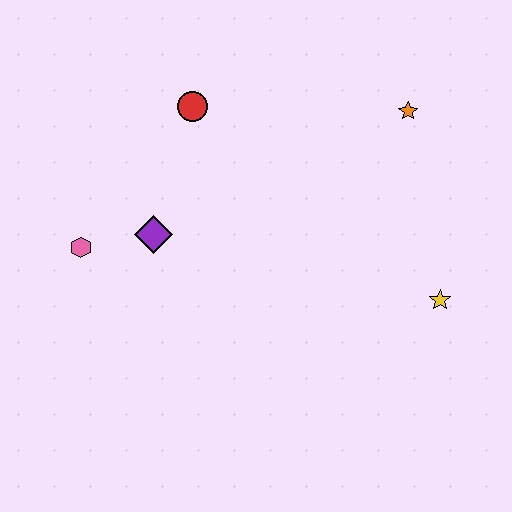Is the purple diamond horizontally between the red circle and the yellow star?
No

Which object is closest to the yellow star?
The orange star is closest to the yellow star.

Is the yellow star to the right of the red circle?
Yes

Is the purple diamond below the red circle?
Yes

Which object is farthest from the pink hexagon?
The yellow star is farthest from the pink hexagon.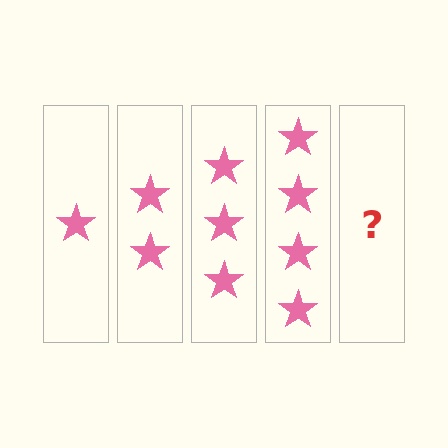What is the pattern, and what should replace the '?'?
The pattern is that each step adds one more star. The '?' should be 5 stars.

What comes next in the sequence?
The next element should be 5 stars.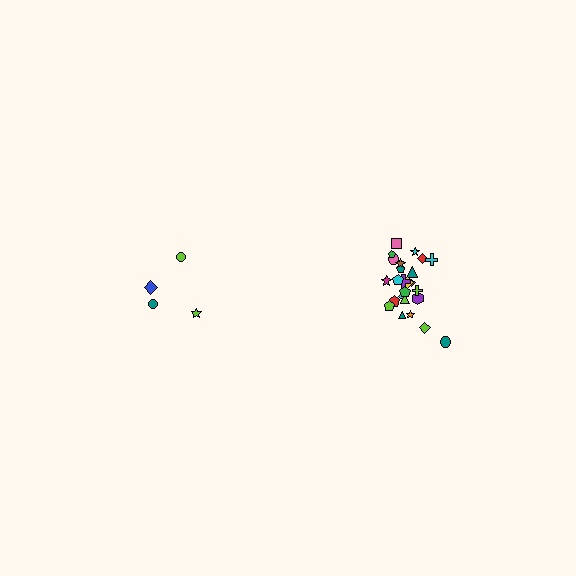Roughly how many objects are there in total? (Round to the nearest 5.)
Roughly 30 objects in total.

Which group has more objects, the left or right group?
The right group.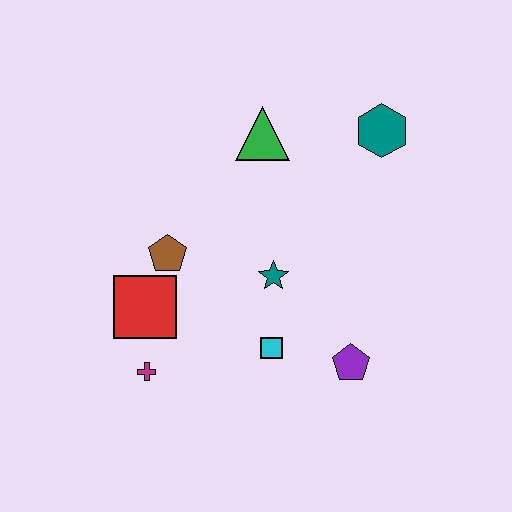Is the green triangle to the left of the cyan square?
Yes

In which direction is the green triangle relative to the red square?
The green triangle is above the red square.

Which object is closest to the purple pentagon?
The cyan square is closest to the purple pentagon.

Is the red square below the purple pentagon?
No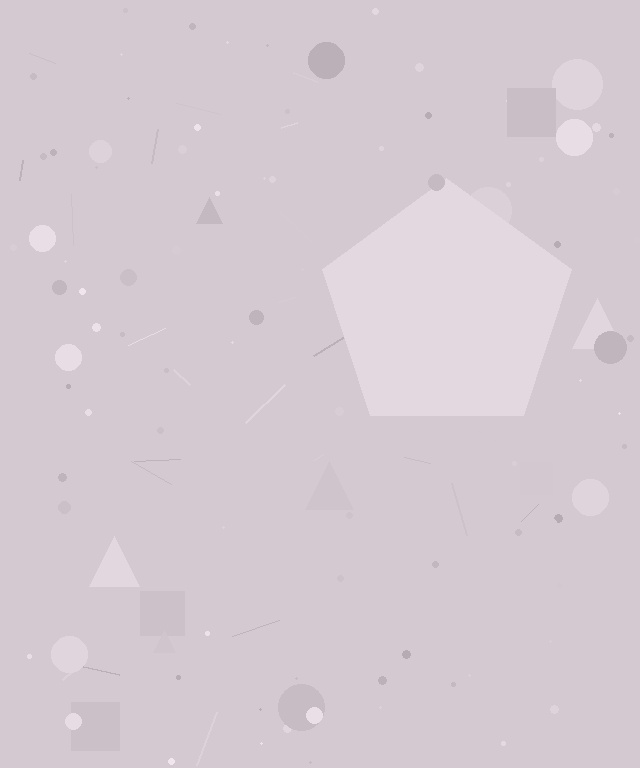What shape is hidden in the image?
A pentagon is hidden in the image.